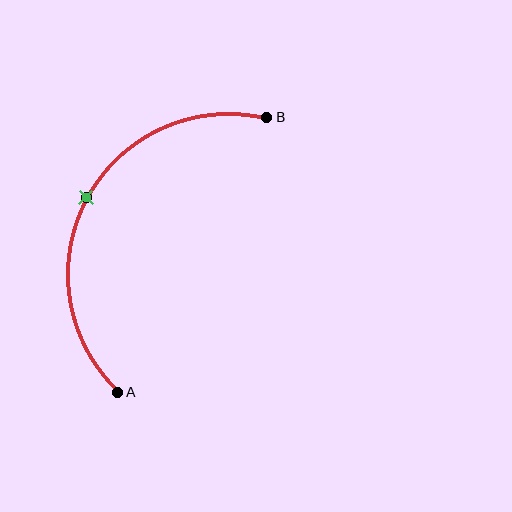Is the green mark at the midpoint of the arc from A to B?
Yes. The green mark lies on the arc at equal arc-length from both A and B — it is the arc midpoint.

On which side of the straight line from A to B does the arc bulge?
The arc bulges to the left of the straight line connecting A and B.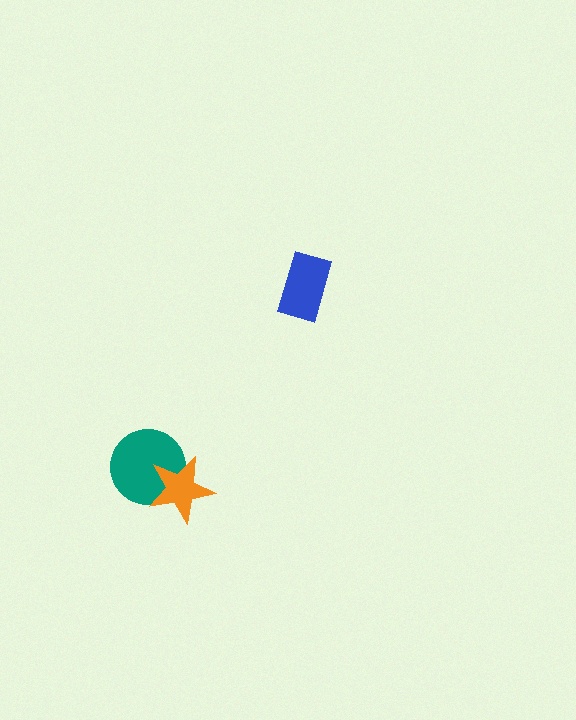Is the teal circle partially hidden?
Yes, it is partially covered by another shape.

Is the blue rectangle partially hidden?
No, no other shape covers it.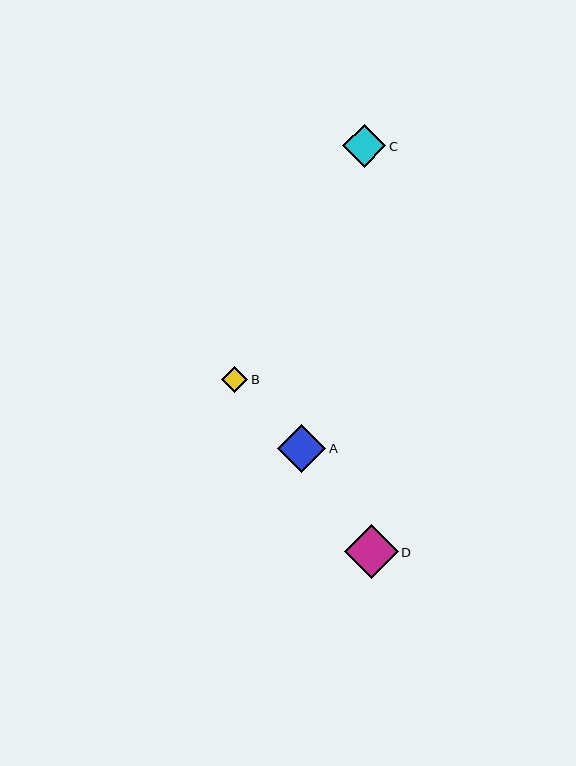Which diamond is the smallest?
Diamond B is the smallest with a size of approximately 26 pixels.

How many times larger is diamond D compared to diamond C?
Diamond D is approximately 1.2 times the size of diamond C.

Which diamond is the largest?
Diamond D is the largest with a size of approximately 54 pixels.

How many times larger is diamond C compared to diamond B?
Diamond C is approximately 1.6 times the size of diamond B.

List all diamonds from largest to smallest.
From largest to smallest: D, A, C, B.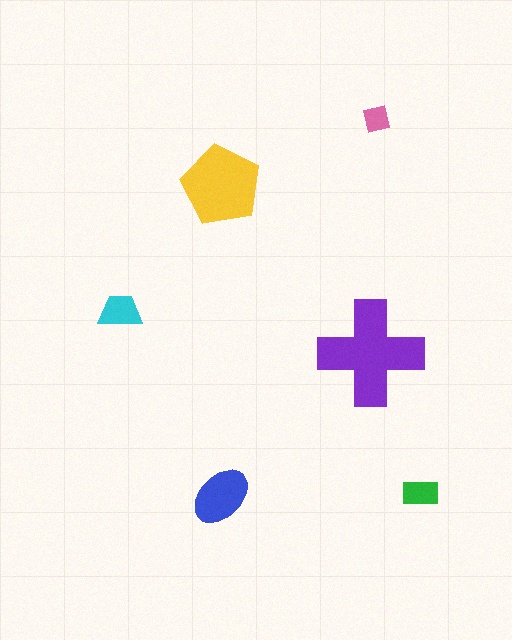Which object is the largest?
The purple cross.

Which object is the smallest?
The pink square.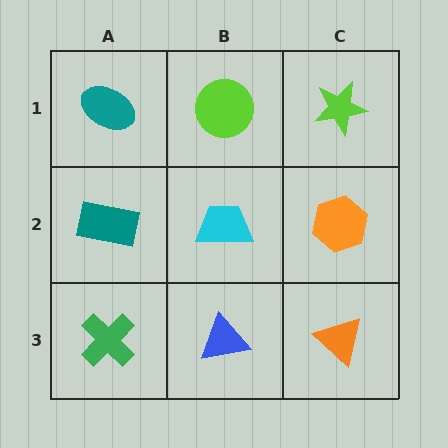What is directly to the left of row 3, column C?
A blue triangle.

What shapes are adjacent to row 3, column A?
A teal rectangle (row 2, column A), a blue triangle (row 3, column B).